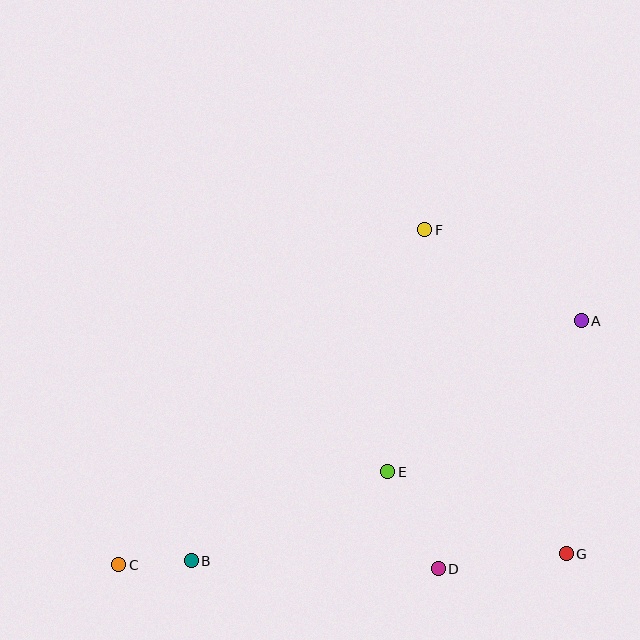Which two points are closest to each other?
Points B and C are closest to each other.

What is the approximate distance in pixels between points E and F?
The distance between E and F is approximately 245 pixels.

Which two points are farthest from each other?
Points A and C are farthest from each other.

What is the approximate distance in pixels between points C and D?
The distance between C and D is approximately 319 pixels.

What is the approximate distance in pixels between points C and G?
The distance between C and G is approximately 447 pixels.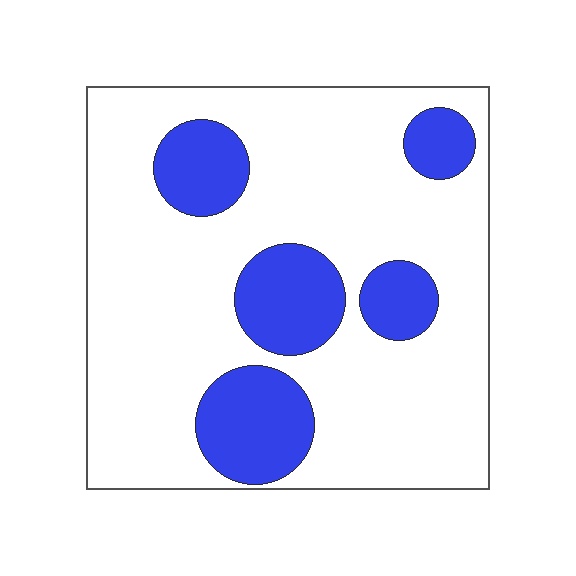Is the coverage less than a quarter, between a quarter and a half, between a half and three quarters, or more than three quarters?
Less than a quarter.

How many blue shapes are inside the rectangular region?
5.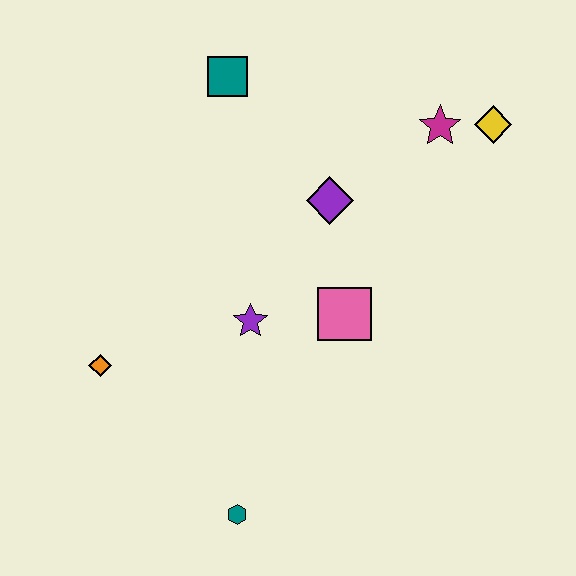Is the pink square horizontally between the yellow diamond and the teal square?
Yes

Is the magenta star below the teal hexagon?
No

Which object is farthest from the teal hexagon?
The yellow diamond is farthest from the teal hexagon.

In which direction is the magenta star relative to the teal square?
The magenta star is to the right of the teal square.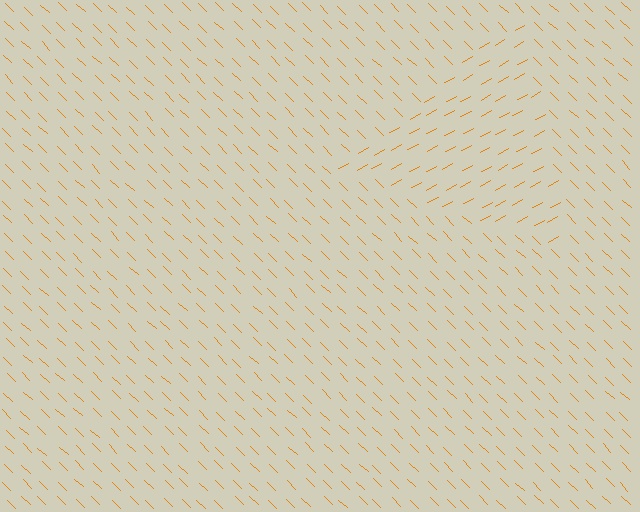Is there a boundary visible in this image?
Yes, there is a texture boundary formed by a change in line orientation.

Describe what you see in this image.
The image is filled with small orange line segments. A triangle region in the image has lines oriented differently from the surrounding lines, creating a visible texture boundary.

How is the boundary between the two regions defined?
The boundary is defined purely by a change in line orientation (approximately 73 degrees difference). All lines are the same color and thickness.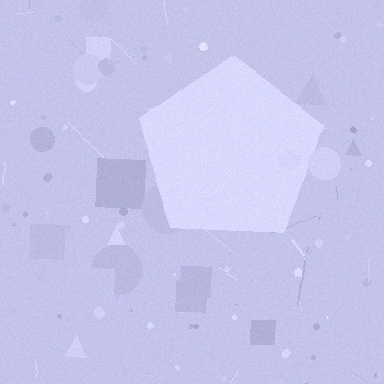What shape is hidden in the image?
A pentagon is hidden in the image.